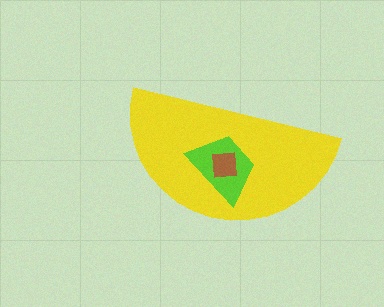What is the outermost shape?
The yellow semicircle.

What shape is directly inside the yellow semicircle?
The lime trapezoid.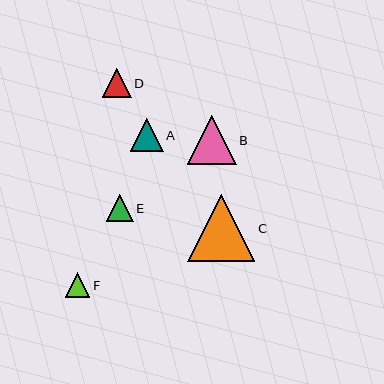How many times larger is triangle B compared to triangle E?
Triangle B is approximately 1.9 times the size of triangle E.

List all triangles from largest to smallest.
From largest to smallest: C, B, A, D, E, F.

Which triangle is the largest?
Triangle C is the largest with a size of approximately 67 pixels.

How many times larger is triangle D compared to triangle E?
Triangle D is approximately 1.1 times the size of triangle E.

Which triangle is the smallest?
Triangle F is the smallest with a size of approximately 25 pixels.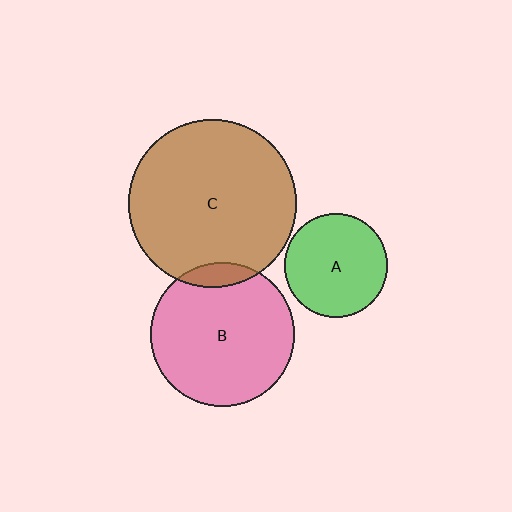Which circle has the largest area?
Circle C (brown).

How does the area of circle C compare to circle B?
Approximately 1.3 times.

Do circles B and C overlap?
Yes.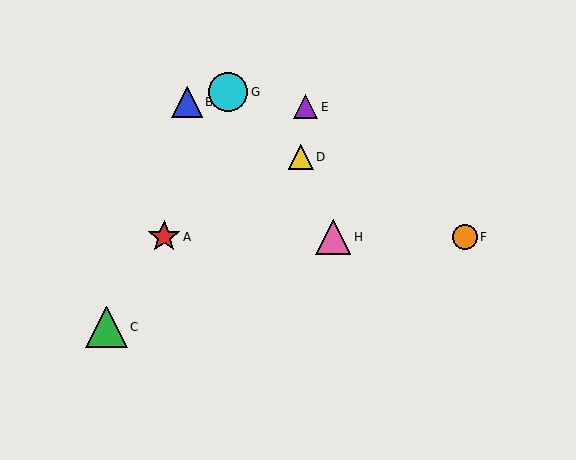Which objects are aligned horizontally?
Objects A, F, H are aligned horizontally.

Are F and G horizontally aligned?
No, F is at y≈237 and G is at y≈92.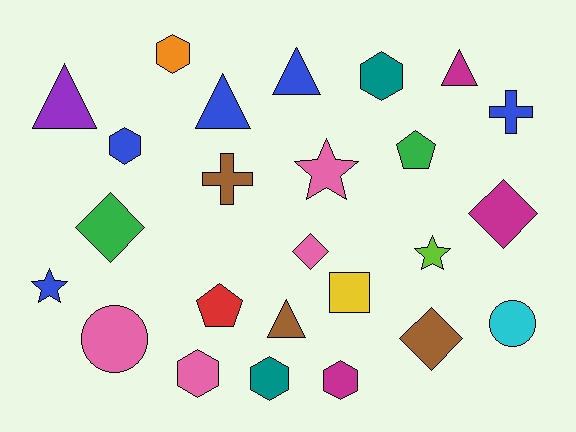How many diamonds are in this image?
There are 4 diamonds.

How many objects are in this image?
There are 25 objects.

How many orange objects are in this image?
There is 1 orange object.